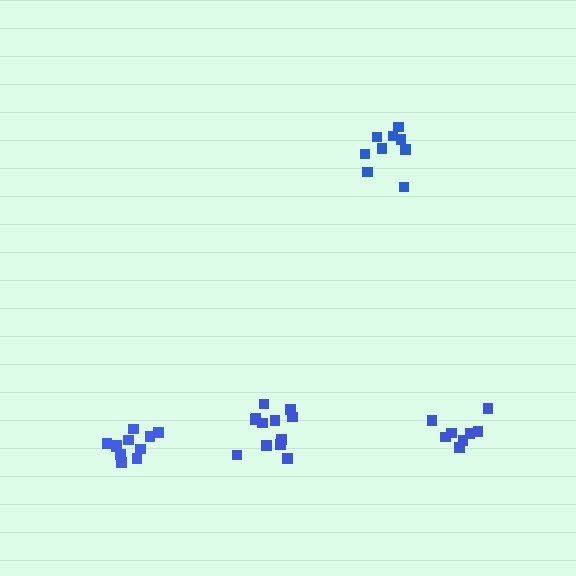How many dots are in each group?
Group 1: 9 dots, Group 2: 11 dots, Group 3: 12 dots, Group 4: 8 dots (40 total).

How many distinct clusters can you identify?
There are 4 distinct clusters.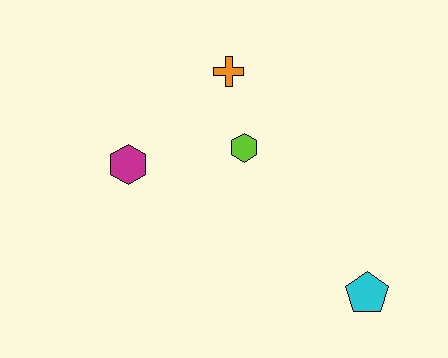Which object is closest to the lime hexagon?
The orange cross is closest to the lime hexagon.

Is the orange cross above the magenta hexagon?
Yes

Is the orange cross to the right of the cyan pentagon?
No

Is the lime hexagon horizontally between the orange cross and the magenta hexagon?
No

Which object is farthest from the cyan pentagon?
The magenta hexagon is farthest from the cyan pentagon.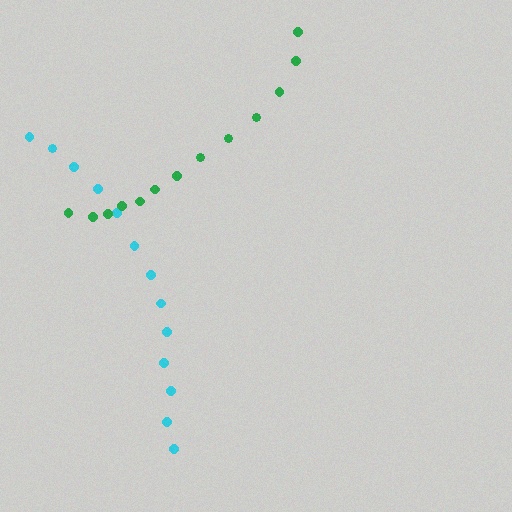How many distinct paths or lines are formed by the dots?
There are 2 distinct paths.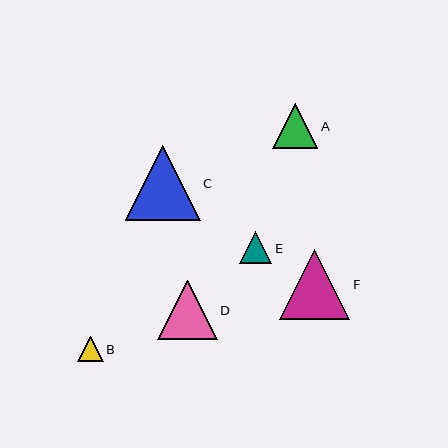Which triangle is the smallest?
Triangle B is the smallest with a size of approximately 26 pixels.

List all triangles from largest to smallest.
From largest to smallest: C, F, D, A, E, B.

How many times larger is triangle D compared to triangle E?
Triangle D is approximately 1.8 times the size of triangle E.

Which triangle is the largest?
Triangle C is the largest with a size of approximately 75 pixels.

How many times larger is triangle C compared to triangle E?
Triangle C is approximately 2.3 times the size of triangle E.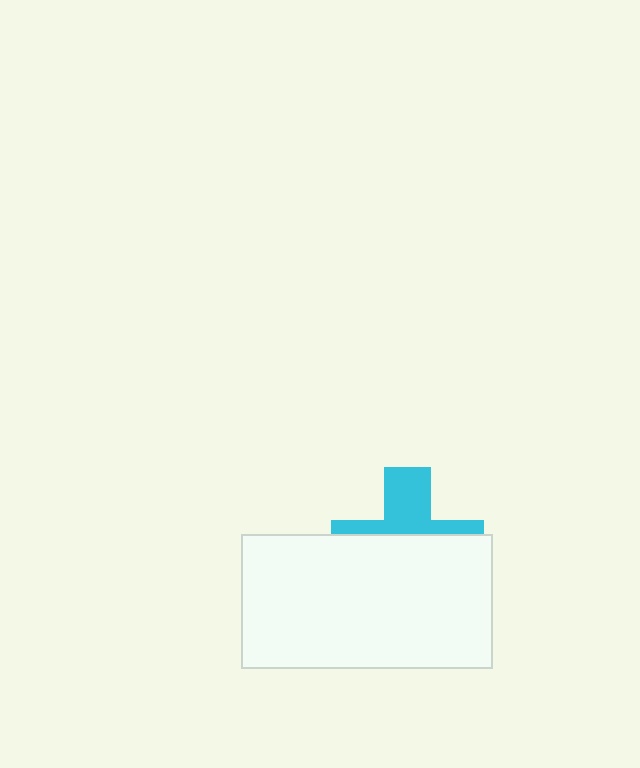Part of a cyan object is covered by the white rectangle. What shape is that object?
It is a cross.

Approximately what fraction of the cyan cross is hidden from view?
Roughly 62% of the cyan cross is hidden behind the white rectangle.